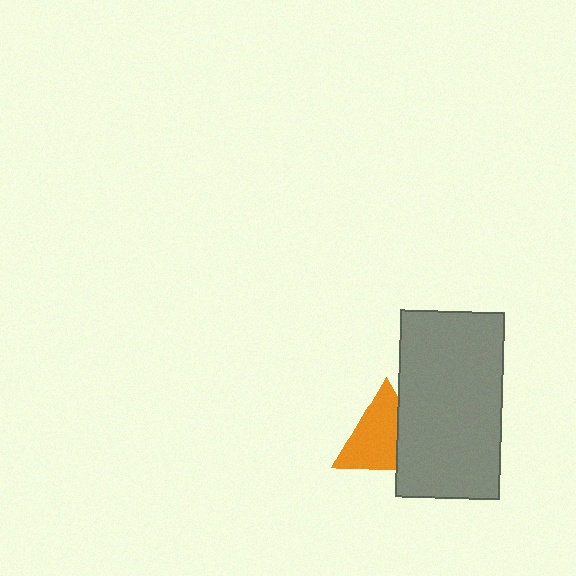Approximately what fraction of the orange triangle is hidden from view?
Roughly 30% of the orange triangle is hidden behind the gray rectangle.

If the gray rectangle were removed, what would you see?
You would see the complete orange triangle.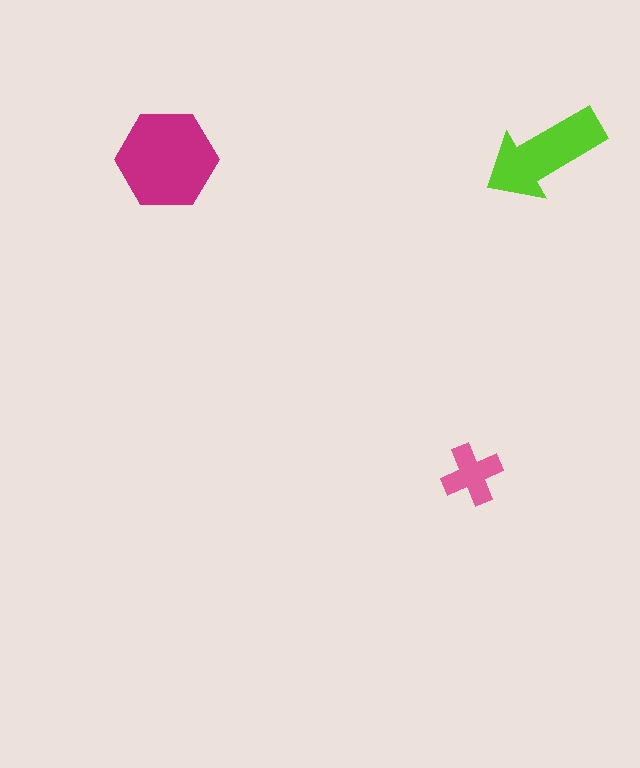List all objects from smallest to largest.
The pink cross, the lime arrow, the magenta hexagon.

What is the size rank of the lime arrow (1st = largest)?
2nd.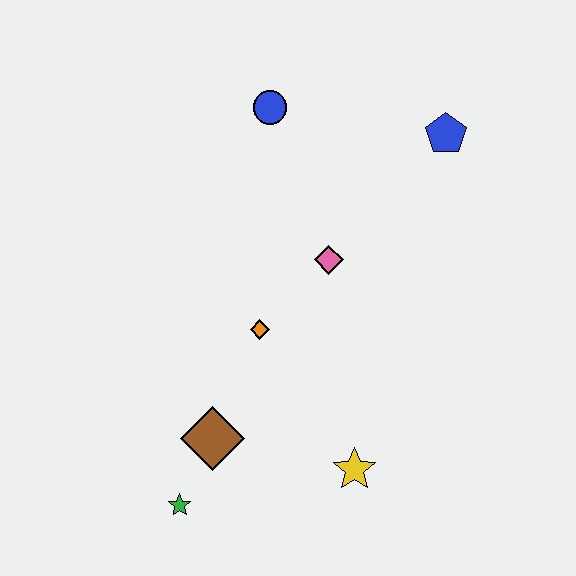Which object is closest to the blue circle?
The pink diamond is closest to the blue circle.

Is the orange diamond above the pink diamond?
No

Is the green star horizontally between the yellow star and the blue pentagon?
No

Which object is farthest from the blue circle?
The green star is farthest from the blue circle.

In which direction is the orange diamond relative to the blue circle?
The orange diamond is below the blue circle.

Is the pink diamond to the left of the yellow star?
Yes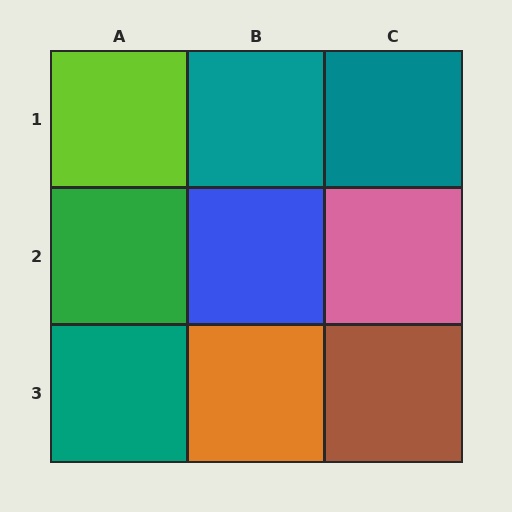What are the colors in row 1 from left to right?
Lime, teal, teal.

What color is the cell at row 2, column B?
Blue.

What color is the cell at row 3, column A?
Teal.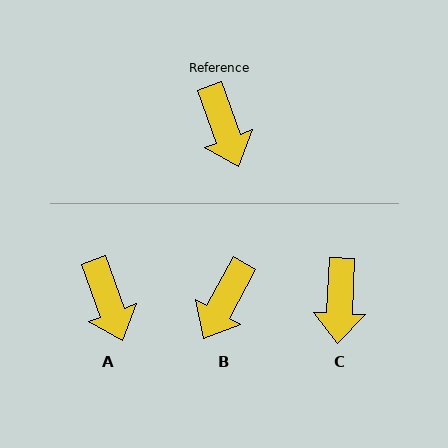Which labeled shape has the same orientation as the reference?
A.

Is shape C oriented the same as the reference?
No, it is off by about 22 degrees.